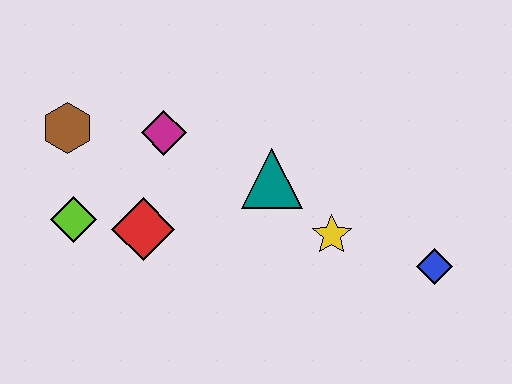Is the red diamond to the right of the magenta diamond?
No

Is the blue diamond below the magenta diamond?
Yes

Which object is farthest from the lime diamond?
The blue diamond is farthest from the lime diamond.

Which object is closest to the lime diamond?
The red diamond is closest to the lime diamond.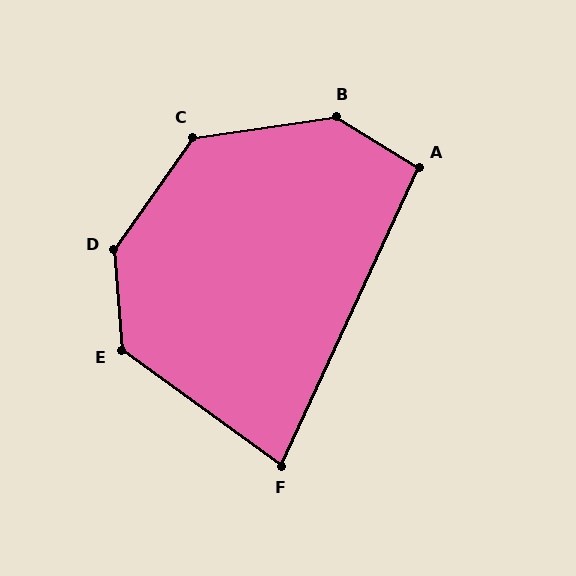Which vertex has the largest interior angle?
D, at approximately 141 degrees.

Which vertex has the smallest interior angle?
F, at approximately 79 degrees.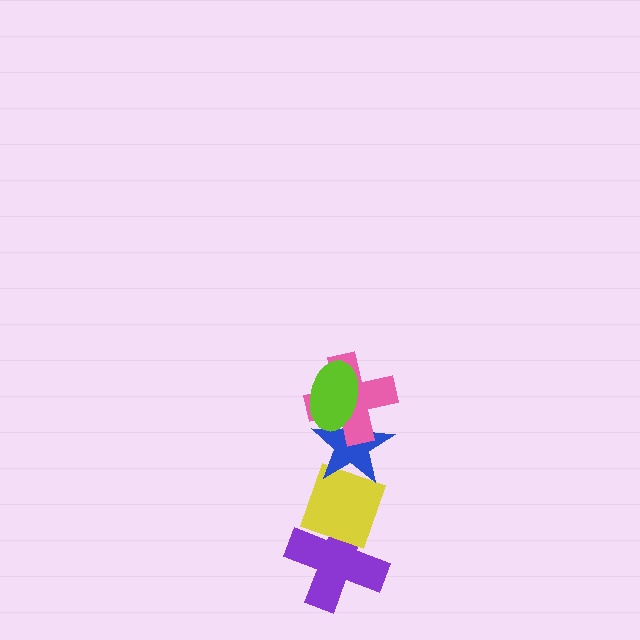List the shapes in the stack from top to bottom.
From top to bottom: the lime ellipse, the pink cross, the blue star, the yellow diamond, the purple cross.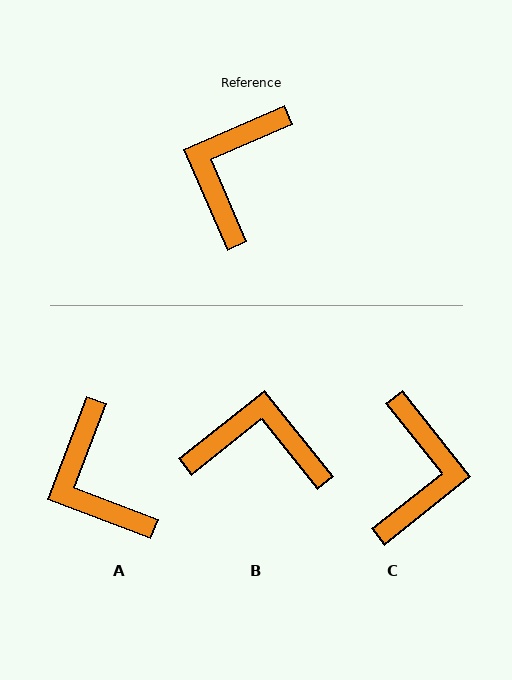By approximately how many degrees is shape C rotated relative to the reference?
Approximately 165 degrees clockwise.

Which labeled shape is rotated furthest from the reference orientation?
C, about 165 degrees away.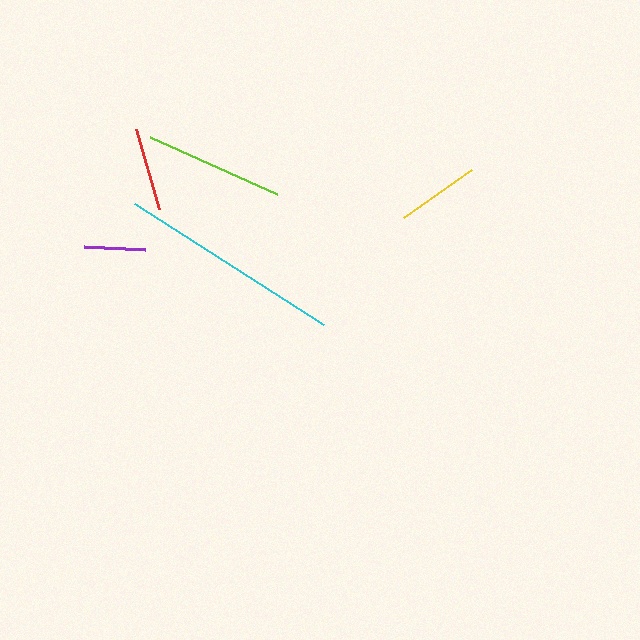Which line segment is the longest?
The cyan line is the longest at approximately 225 pixels.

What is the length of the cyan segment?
The cyan segment is approximately 225 pixels long.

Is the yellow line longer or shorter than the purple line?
The yellow line is longer than the purple line.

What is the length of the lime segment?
The lime segment is approximately 139 pixels long.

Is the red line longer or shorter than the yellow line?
The red line is longer than the yellow line.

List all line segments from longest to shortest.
From longest to shortest: cyan, lime, red, yellow, purple.